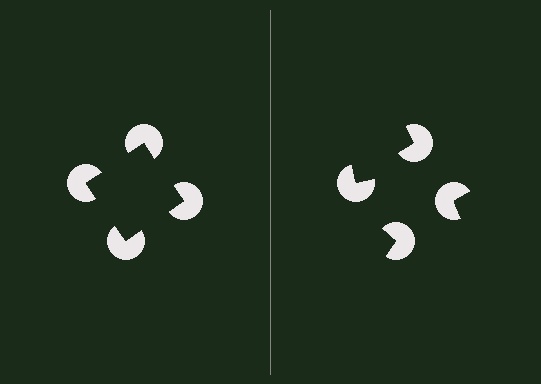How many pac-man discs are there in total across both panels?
8 — 4 on each side.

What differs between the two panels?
The pac-man discs are positioned identically on both sides; only the wedge orientations differ. On the left they align to a square; on the right they are misaligned.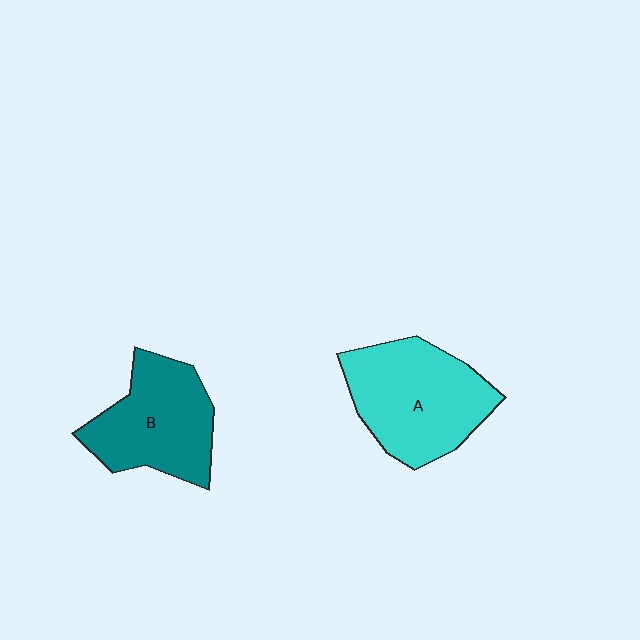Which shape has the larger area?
Shape A (cyan).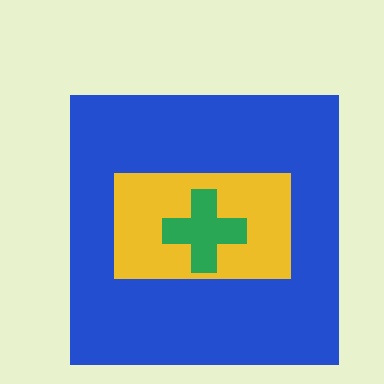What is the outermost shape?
The blue square.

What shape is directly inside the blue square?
The yellow rectangle.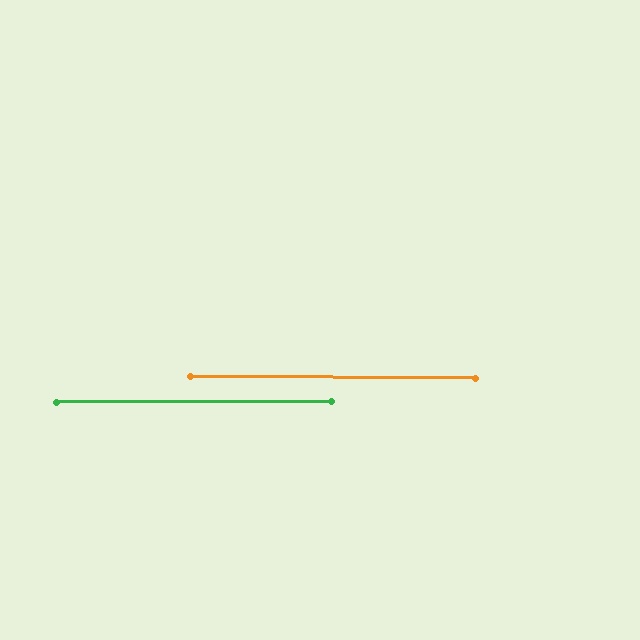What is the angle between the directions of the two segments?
Approximately 1 degree.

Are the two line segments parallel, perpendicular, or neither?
Parallel — their directions differ by only 0.8°.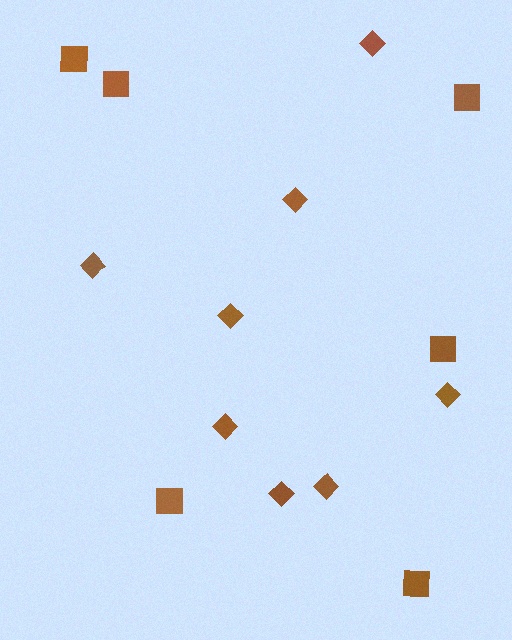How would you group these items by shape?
There are 2 groups: one group of squares (6) and one group of diamonds (8).